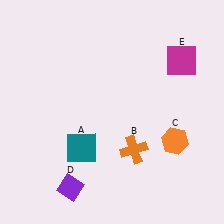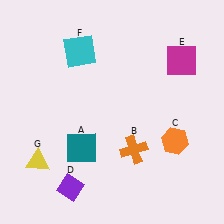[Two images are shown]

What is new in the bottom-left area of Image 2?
A yellow triangle (G) was added in the bottom-left area of Image 2.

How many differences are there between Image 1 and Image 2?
There are 2 differences between the two images.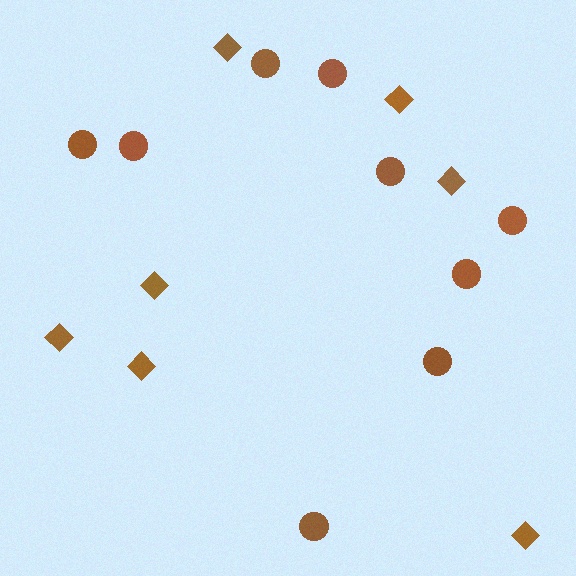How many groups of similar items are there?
There are 2 groups: one group of diamonds (7) and one group of circles (9).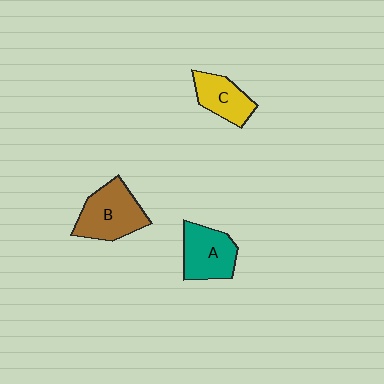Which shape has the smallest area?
Shape C (yellow).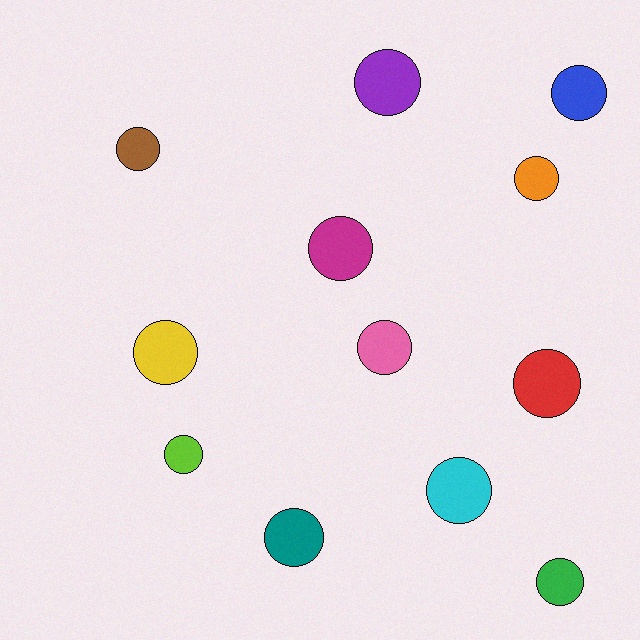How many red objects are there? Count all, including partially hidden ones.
There is 1 red object.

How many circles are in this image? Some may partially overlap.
There are 12 circles.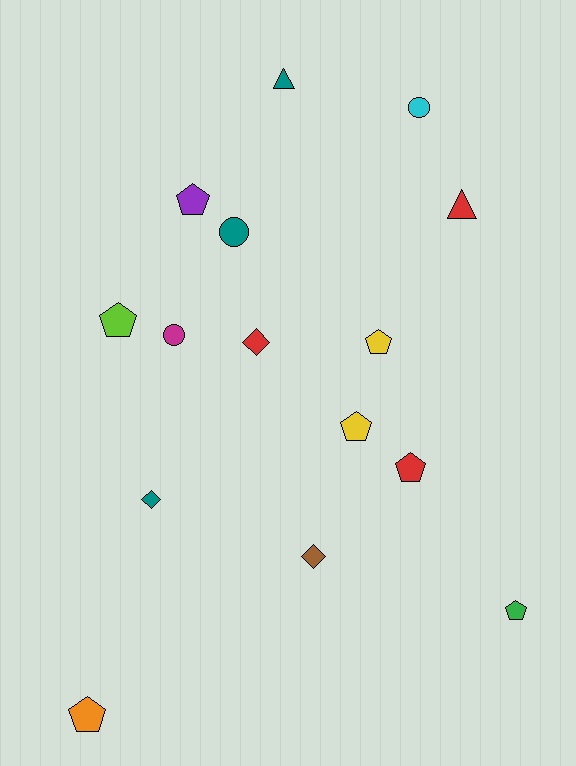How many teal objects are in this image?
There are 3 teal objects.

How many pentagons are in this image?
There are 7 pentagons.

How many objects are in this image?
There are 15 objects.